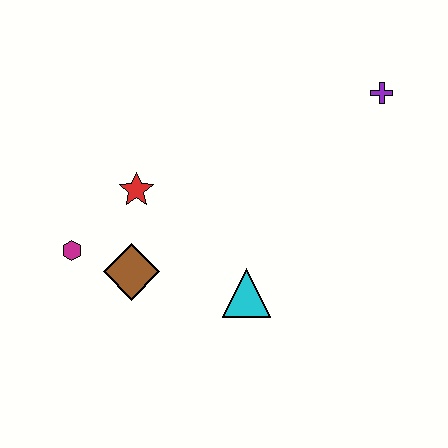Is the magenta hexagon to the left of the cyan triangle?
Yes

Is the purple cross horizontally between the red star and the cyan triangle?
No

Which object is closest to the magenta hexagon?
The brown diamond is closest to the magenta hexagon.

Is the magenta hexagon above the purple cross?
No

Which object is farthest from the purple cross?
The magenta hexagon is farthest from the purple cross.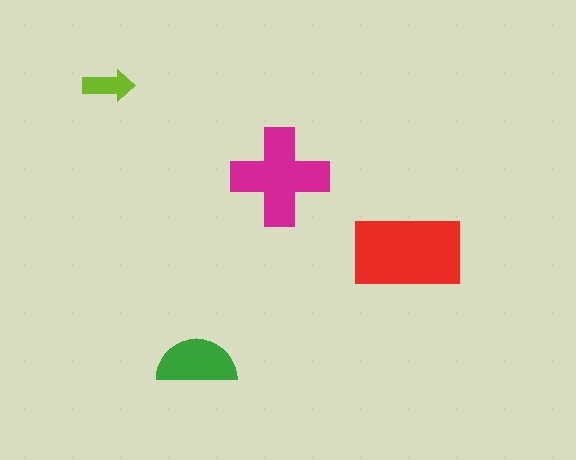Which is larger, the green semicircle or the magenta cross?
The magenta cross.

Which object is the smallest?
The lime arrow.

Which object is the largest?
The red rectangle.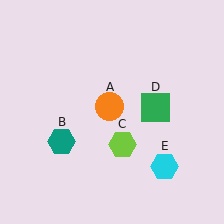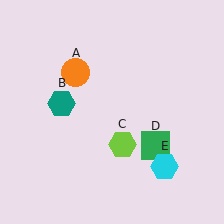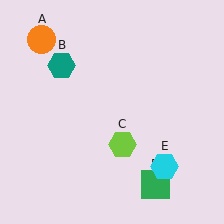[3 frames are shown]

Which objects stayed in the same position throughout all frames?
Lime hexagon (object C) and cyan hexagon (object E) remained stationary.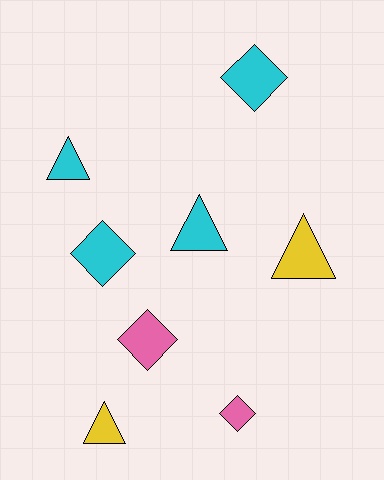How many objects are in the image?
There are 8 objects.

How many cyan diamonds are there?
There are 2 cyan diamonds.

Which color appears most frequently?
Cyan, with 4 objects.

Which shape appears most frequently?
Triangle, with 4 objects.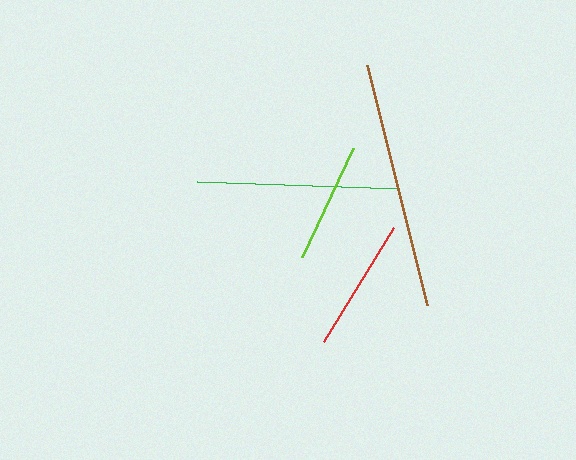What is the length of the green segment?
The green segment is approximately 202 pixels long.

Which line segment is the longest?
The brown line is the longest at approximately 247 pixels.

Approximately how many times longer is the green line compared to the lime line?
The green line is approximately 1.7 times the length of the lime line.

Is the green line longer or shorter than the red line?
The green line is longer than the red line.